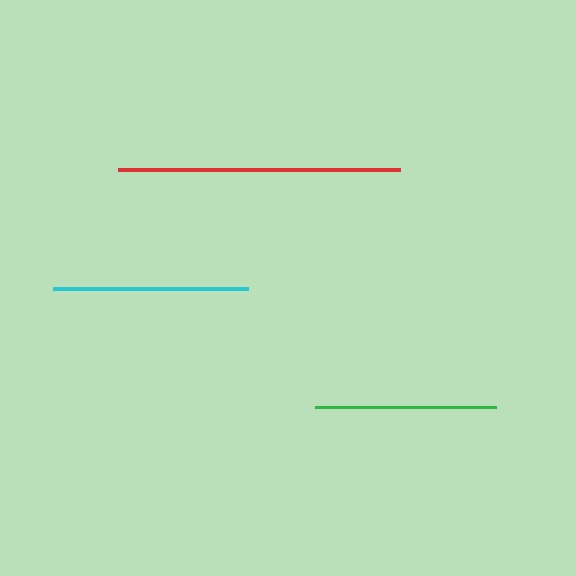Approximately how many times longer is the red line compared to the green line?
The red line is approximately 1.6 times the length of the green line.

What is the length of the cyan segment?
The cyan segment is approximately 194 pixels long.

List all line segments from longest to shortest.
From longest to shortest: red, cyan, green.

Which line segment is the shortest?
The green line is the shortest at approximately 180 pixels.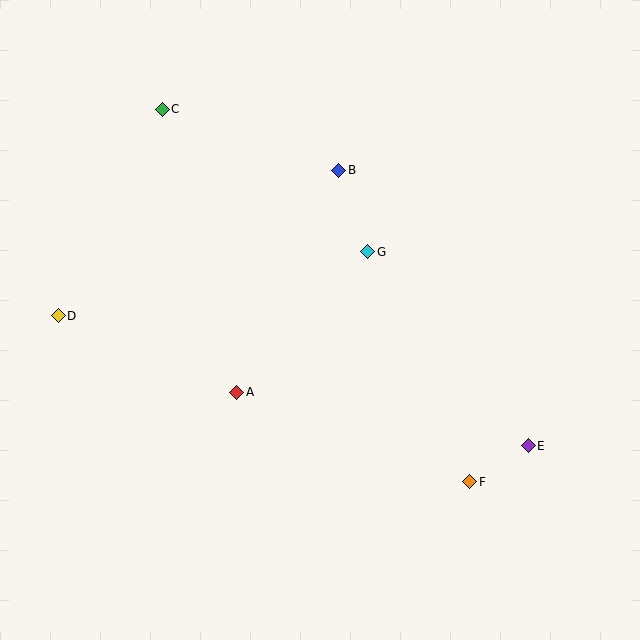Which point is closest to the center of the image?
Point G at (368, 252) is closest to the center.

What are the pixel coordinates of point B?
Point B is at (339, 170).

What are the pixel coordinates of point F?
Point F is at (470, 482).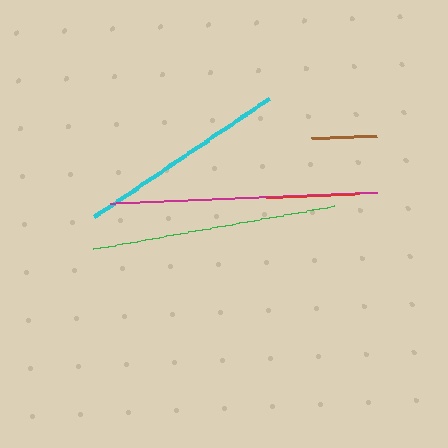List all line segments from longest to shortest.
From longest to shortest: magenta, green, cyan, red, brown.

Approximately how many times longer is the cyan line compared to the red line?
The cyan line is approximately 2.3 times the length of the red line.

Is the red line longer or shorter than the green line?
The green line is longer than the red line.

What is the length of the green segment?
The green segment is approximately 245 pixels long.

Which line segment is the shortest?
The brown line is the shortest at approximately 65 pixels.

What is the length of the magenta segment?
The magenta segment is approximately 268 pixels long.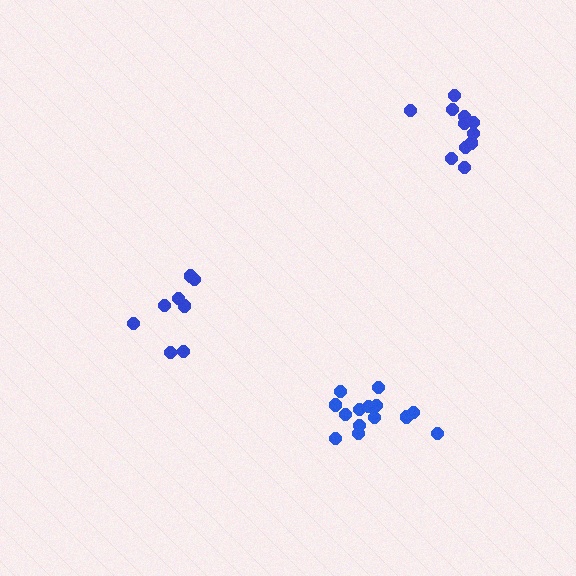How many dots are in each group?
Group 1: 11 dots, Group 2: 14 dots, Group 3: 8 dots (33 total).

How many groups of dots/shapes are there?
There are 3 groups.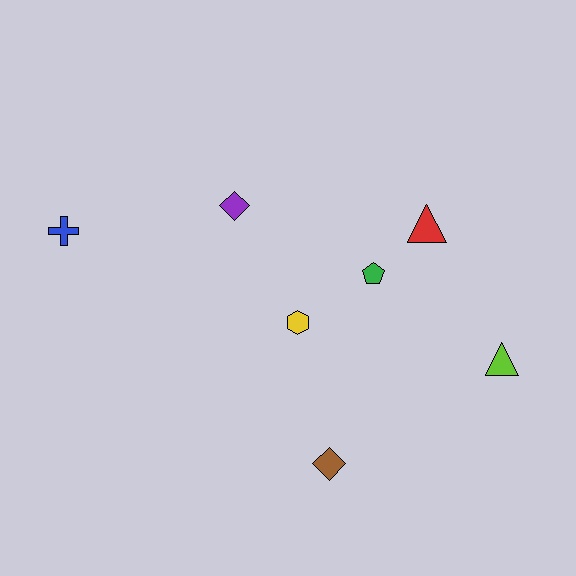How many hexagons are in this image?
There is 1 hexagon.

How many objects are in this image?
There are 7 objects.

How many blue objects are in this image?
There is 1 blue object.